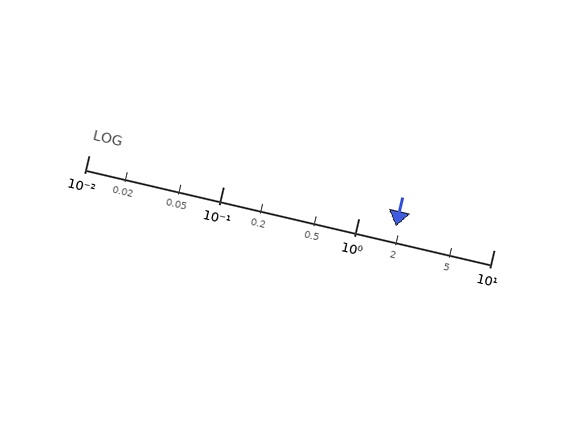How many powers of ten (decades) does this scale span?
The scale spans 3 decades, from 0.01 to 10.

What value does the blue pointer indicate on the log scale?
The pointer indicates approximately 1.9.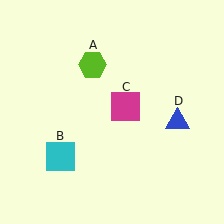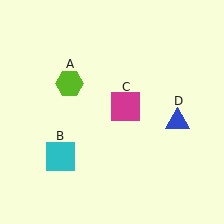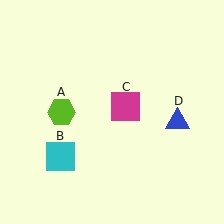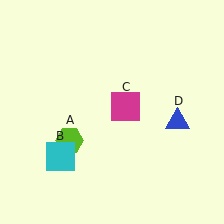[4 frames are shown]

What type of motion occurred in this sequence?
The lime hexagon (object A) rotated counterclockwise around the center of the scene.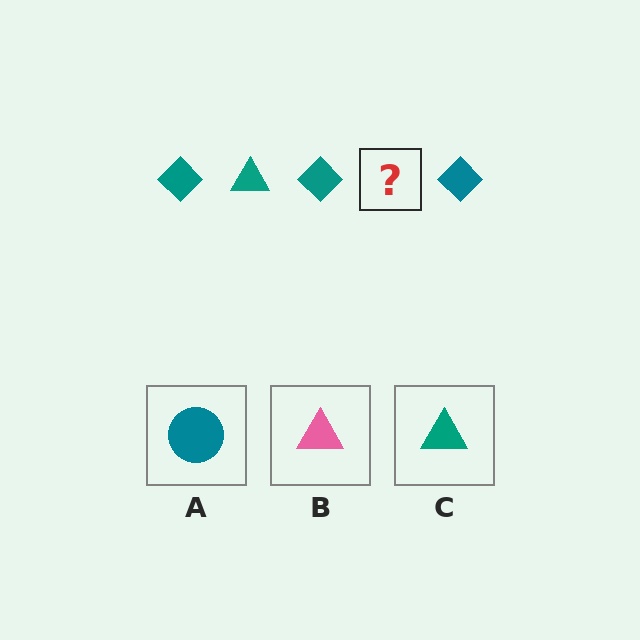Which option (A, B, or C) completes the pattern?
C.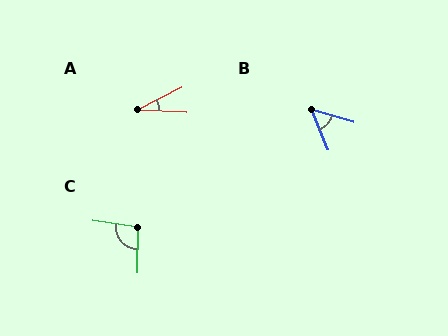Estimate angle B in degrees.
Approximately 52 degrees.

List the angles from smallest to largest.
A (30°), B (52°), C (98°).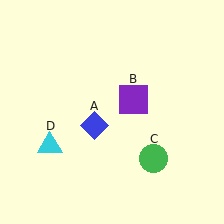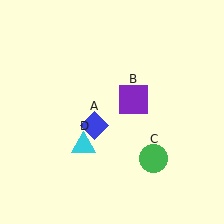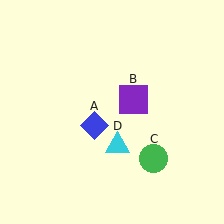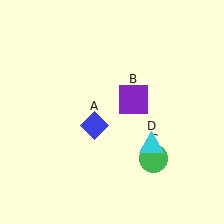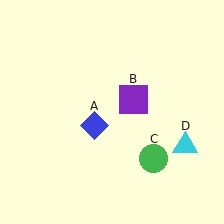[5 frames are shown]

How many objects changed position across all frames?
1 object changed position: cyan triangle (object D).